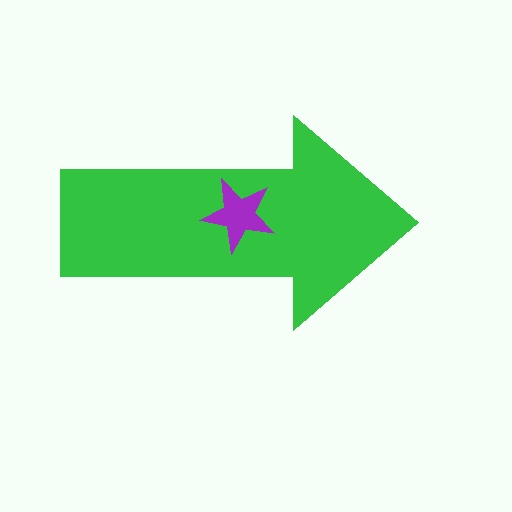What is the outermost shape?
The green arrow.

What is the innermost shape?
The purple star.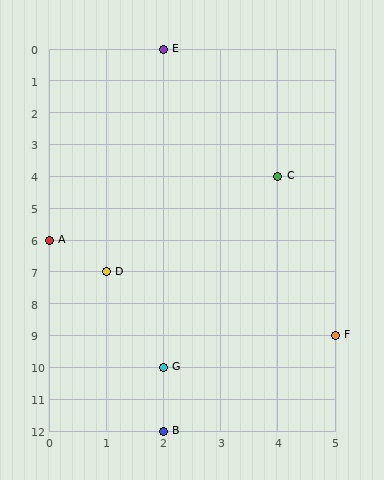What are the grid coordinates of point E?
Point E is at grid coordinates (2, 0).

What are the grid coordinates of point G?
Point G is at grid coordinates (2, 10).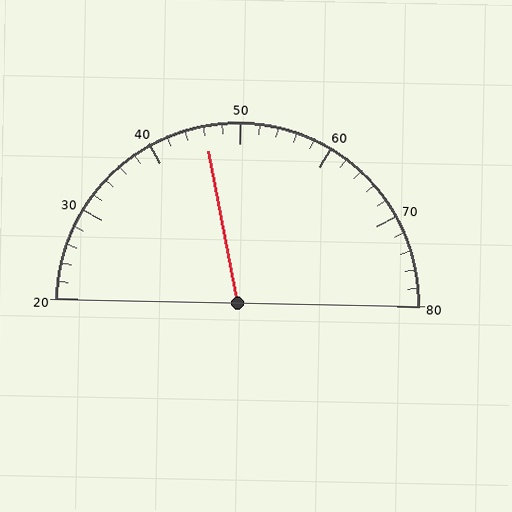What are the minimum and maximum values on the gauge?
The gauge ranges from 20 to 80.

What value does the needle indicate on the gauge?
The needle indicates approximately 46.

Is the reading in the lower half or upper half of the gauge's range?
The reading is in the lower half of the range (20 to 80).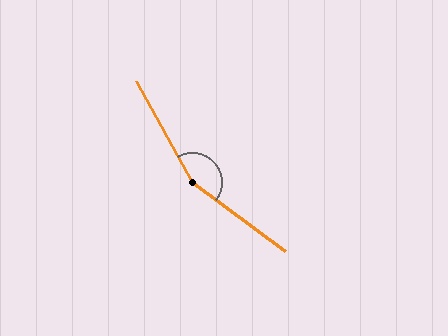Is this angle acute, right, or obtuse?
It is obtuse.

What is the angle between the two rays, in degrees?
Approximately 156 degrees.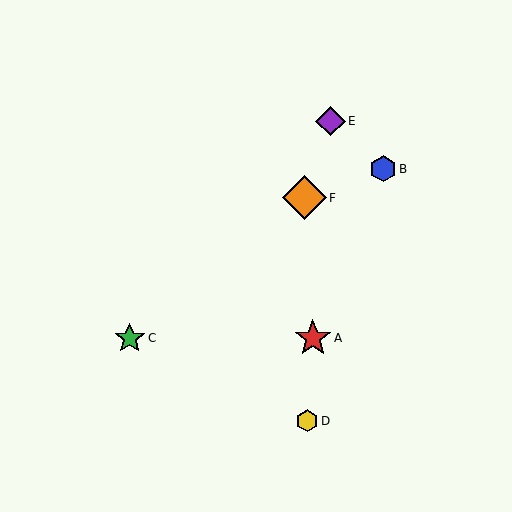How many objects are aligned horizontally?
2 objects (A, C) are aligned horizontally.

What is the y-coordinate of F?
Object F is at y≈198.